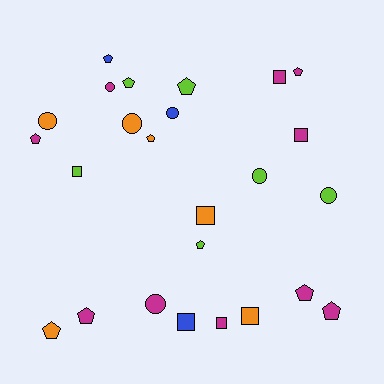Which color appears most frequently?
Magenta, with 10 objects.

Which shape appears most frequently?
Pentagon, with 11 objects.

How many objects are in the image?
There are 25 objects.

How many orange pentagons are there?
There are 2 orange pentagons.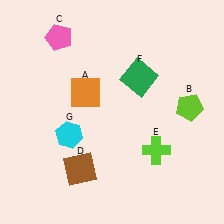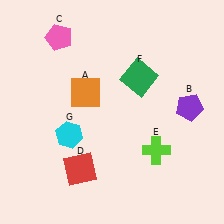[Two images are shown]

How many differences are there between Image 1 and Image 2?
There are 2 differences between the two images.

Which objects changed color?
B changed from lime to purple. D changed from brown to red.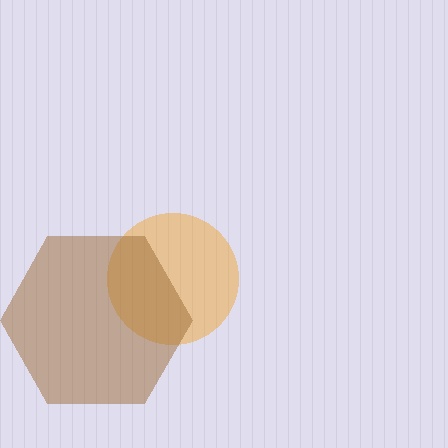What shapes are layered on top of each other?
The layered shapes are: an orange circle, a brown hexagon.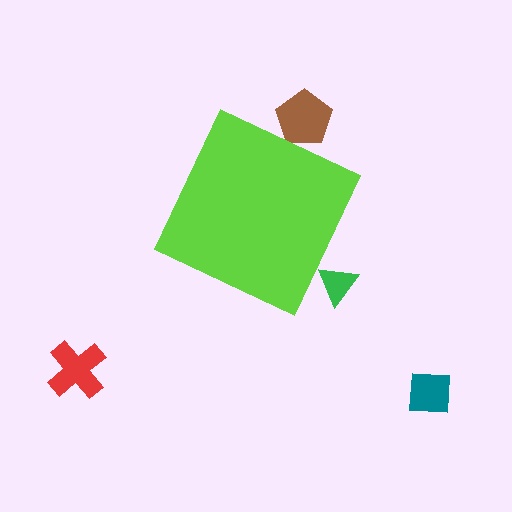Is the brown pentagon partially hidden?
Yes, the brown pentagon is partially hidden behind the lime diamond.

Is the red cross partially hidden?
No, the red cross is fully visible.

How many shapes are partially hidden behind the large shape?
2 shapes are partially hidden.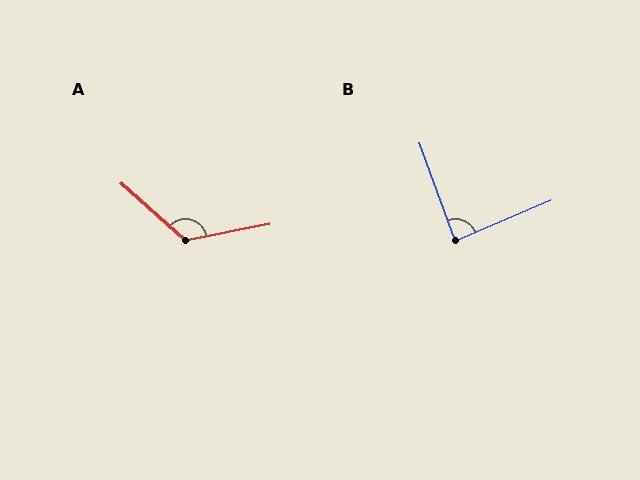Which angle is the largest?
A, at approximately 127 degrees.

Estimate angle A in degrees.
Approximately 127 degrees.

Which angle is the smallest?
B, at approximately 87 degrees.